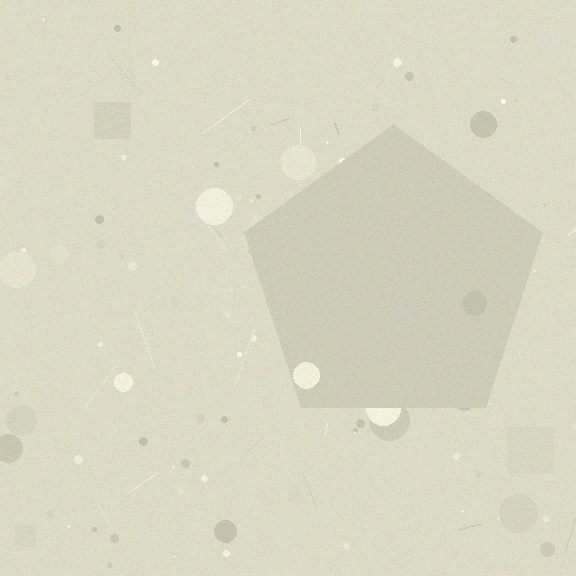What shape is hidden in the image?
A pentagon is hidden in the image.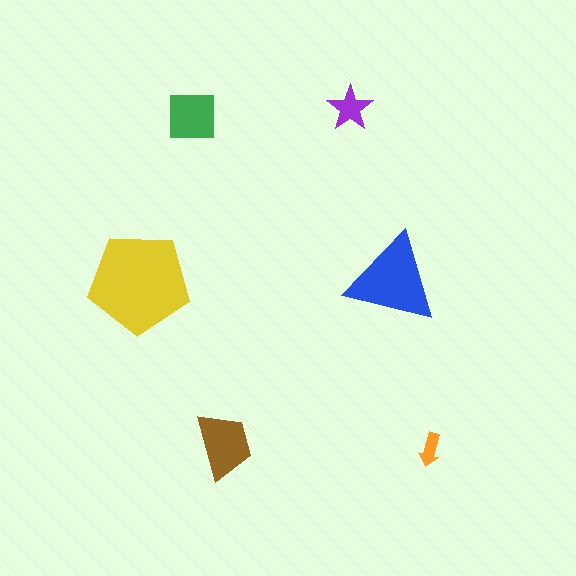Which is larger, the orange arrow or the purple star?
The purple star.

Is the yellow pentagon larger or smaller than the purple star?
Larger.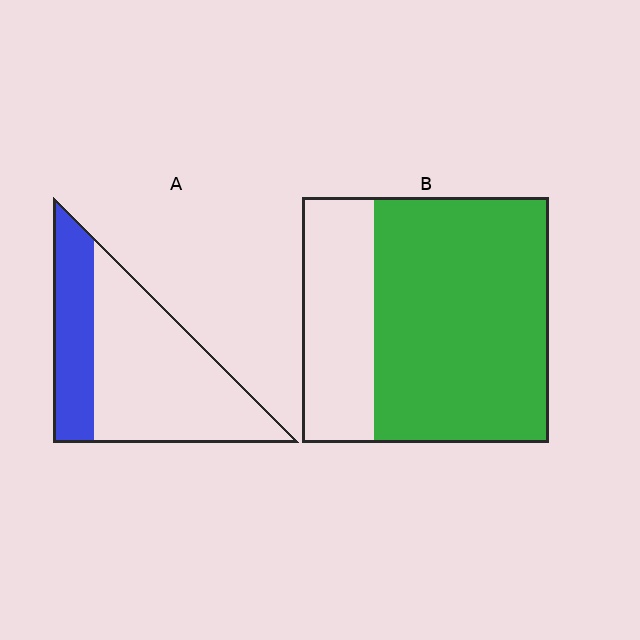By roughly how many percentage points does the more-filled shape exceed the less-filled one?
By roughly 40 percentage points (B over A).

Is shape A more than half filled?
No.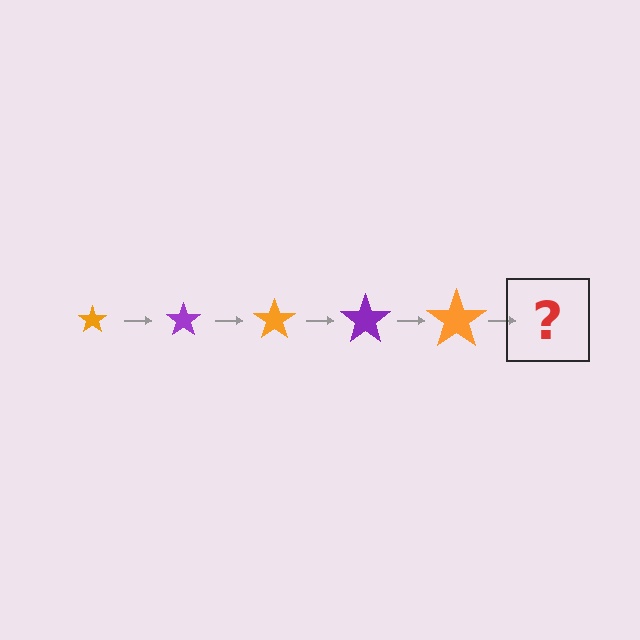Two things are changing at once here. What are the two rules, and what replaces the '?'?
The two rules are that the star grows larger each step and the color cycles through orange and purple. The '?' should be a purple star, larger than the previous one.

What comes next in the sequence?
The next element should be a purple star, larger than the previous one.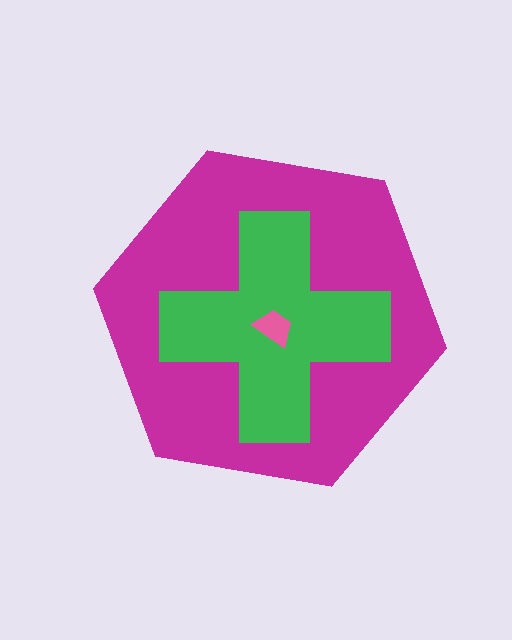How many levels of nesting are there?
3.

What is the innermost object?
The pink trapezoid.